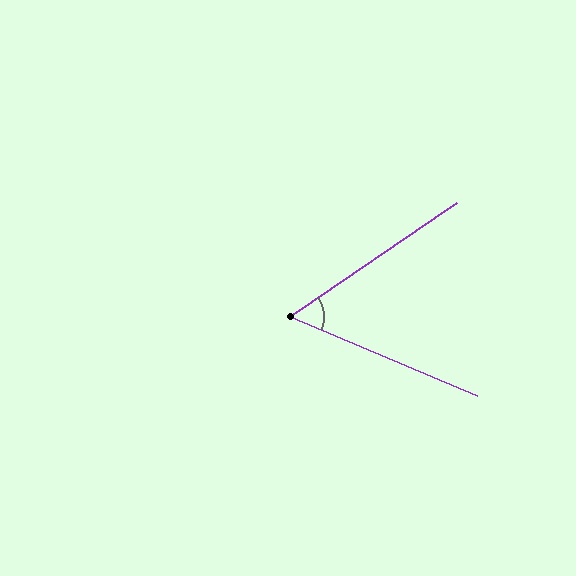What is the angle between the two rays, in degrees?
Approximately 57 degrees.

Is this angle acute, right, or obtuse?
It is acute.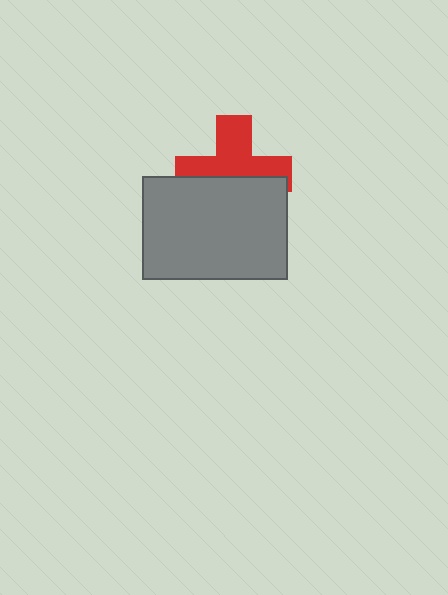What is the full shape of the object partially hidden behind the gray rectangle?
The partially hidden object is a red cross.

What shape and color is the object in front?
The object in front is a gray rectangle.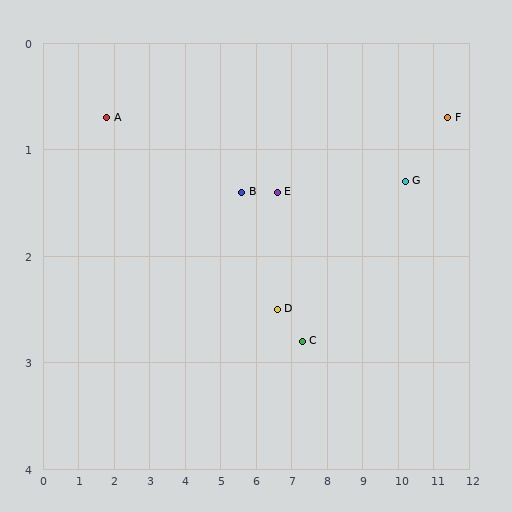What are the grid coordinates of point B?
Point B is at approximately (5.6, 1.4).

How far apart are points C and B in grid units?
Points C and B are about 2.2 grid units apart.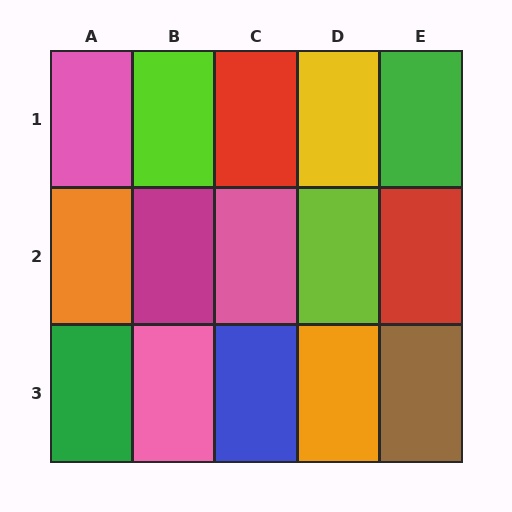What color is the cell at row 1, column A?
Pink.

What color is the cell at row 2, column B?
Magenta.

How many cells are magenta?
1 cell is magenta.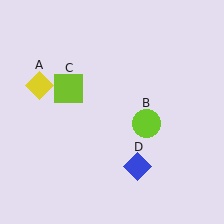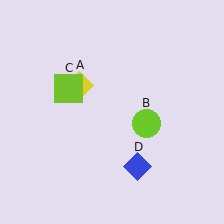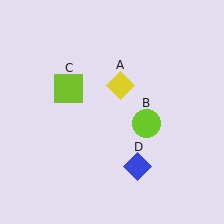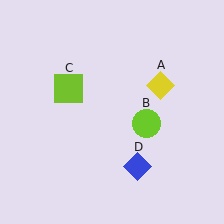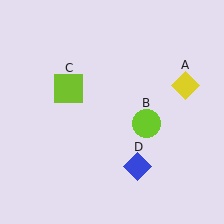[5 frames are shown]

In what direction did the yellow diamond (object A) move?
The yellow diamond (object A) moved right.